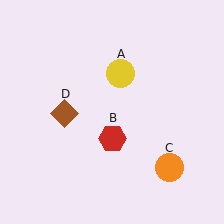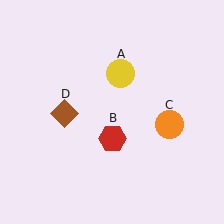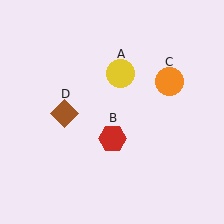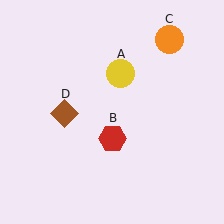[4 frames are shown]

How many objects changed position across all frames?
1 object changed position: orange circle (object C).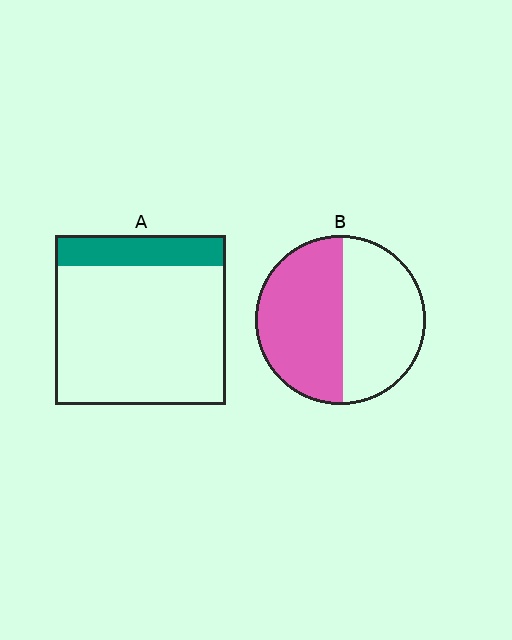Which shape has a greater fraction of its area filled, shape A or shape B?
Shape B.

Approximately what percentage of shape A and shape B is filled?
A is approximately 20% and B is approximately 50%.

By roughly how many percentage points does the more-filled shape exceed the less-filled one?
By roughly 35 percentage points (B over A).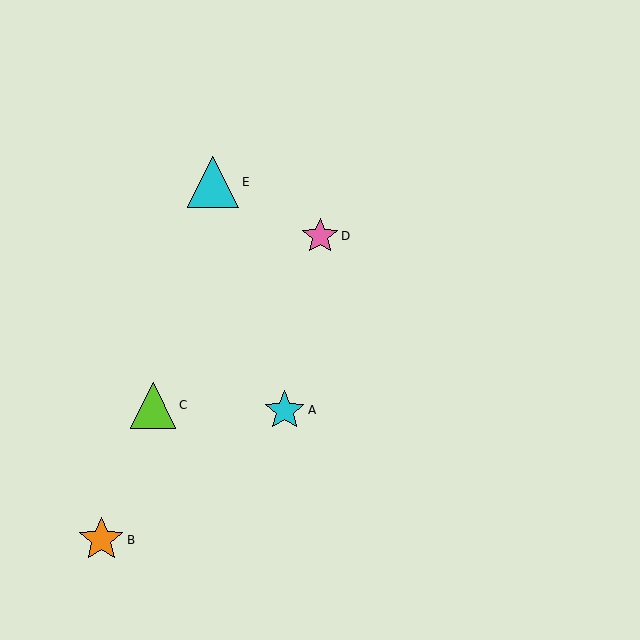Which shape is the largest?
The cyan triangle (labeled E) is the largest.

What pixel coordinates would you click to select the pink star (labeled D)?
Click at (320, 236) to select the pink star D.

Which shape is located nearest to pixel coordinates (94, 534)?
The orange star (labeled B) at (101, 540) is nearest to that location.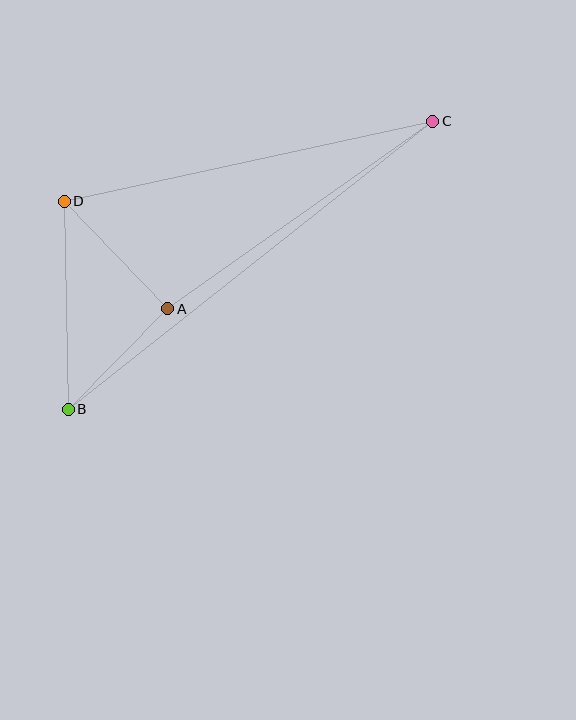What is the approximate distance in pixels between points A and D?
The distance between A and D is approximately 149 pixels.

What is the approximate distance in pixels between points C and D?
The distance between C and D is approximately 377 pixels.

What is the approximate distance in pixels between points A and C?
The distance between A and C is approximately 324 pixels.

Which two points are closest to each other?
Points A and B are closest to each other.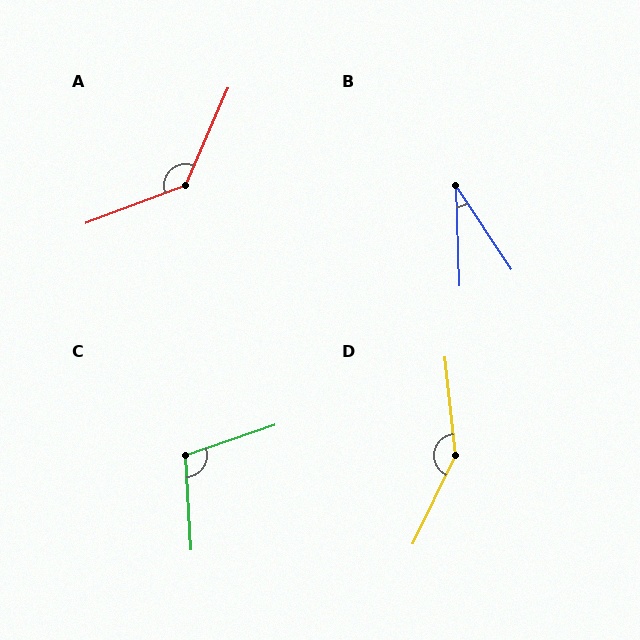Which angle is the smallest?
B, at approximately 31 degrees.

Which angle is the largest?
D, at approximately 148 degrees.